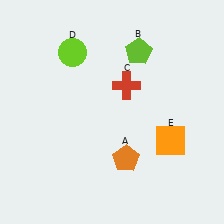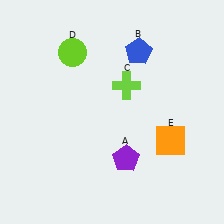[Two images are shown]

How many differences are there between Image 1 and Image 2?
There are 3 differences between the two images.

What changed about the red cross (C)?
In Image 1, C is red. In Image 2, it changed to lime.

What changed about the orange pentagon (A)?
In Image 1, A is orange. In Image 2, it changed to purple.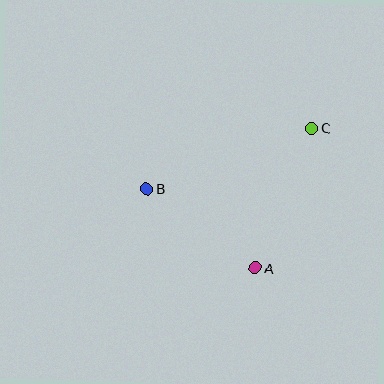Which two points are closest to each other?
Points A and B are closest to each other.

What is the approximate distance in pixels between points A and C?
The distance between A and C is approximately 151 pixels.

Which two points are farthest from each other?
Points B and C are farthest from each other.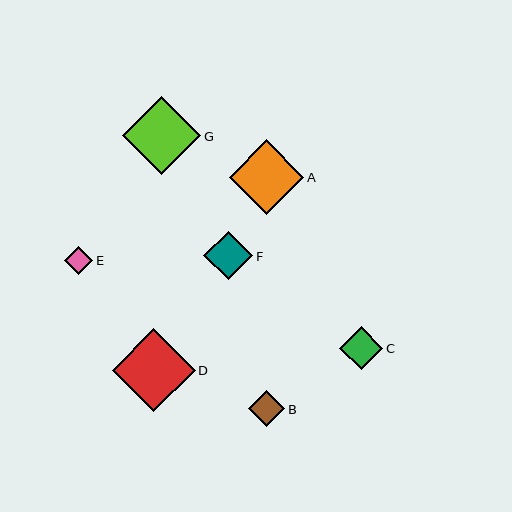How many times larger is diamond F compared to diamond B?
Diamond F is approximately 1.4 times the size of diamond B.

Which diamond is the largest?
Diamond D is the largest with a size of approximately 83 pixels.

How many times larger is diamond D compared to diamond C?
Diamond D is approximately 1.9 times the size of diamond C.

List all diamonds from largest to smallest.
From largest to smallest: D, G, A, F, C, B, E.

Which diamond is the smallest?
Diamond E is the smallest with a size of approximately 28 pixels.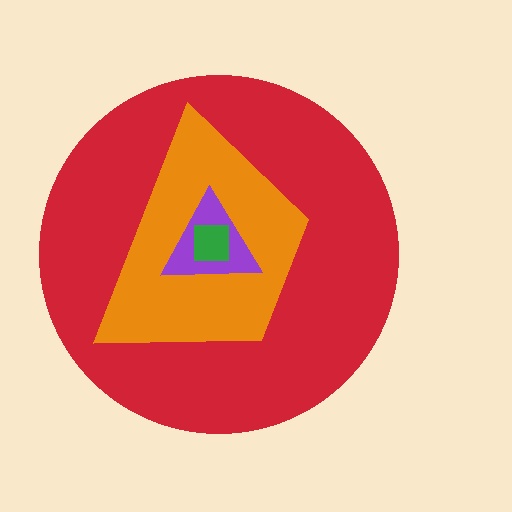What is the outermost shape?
The red circle.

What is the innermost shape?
The green square.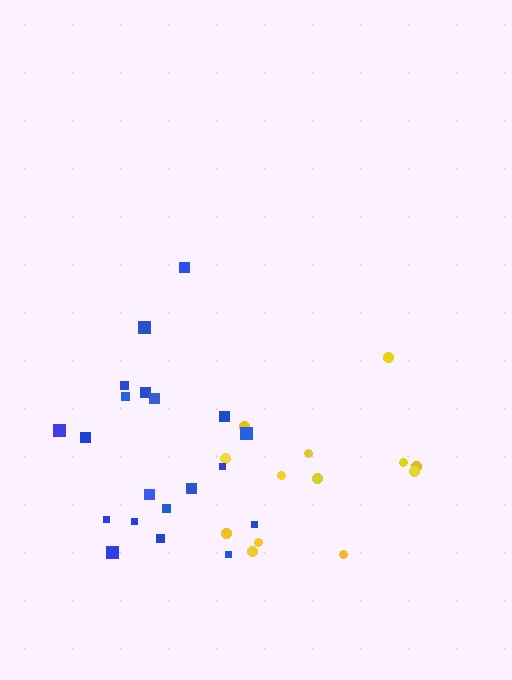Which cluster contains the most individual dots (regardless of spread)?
Blue (20).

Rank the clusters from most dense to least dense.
blue, yellow.